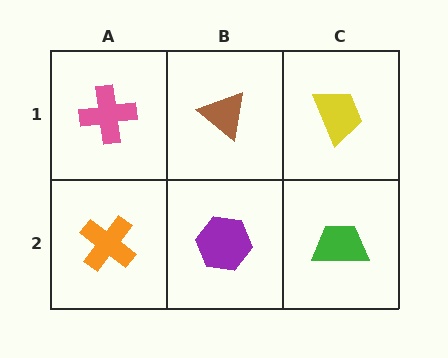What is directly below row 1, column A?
An orange cross.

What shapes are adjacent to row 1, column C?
A green trapezoid (row 2, column C), a brown triangle (row 1, column B).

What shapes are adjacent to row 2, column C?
A yellow trapezoid (row 1, column C), a purple hexagon (row 2, column B).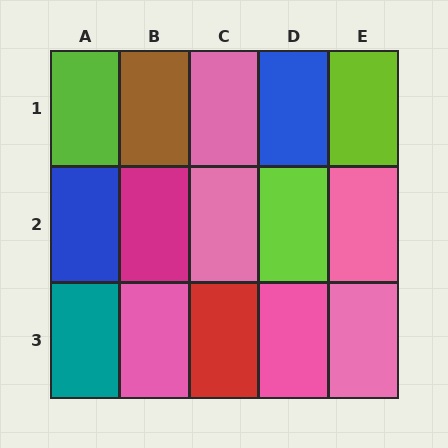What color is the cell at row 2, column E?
Pink.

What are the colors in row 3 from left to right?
Teal, pink, red, pink, pink.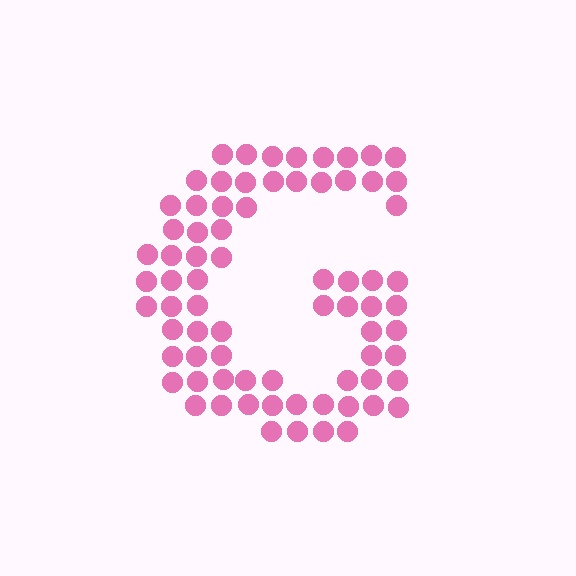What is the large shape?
The large shape is the letter G.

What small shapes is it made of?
It is made of small circles.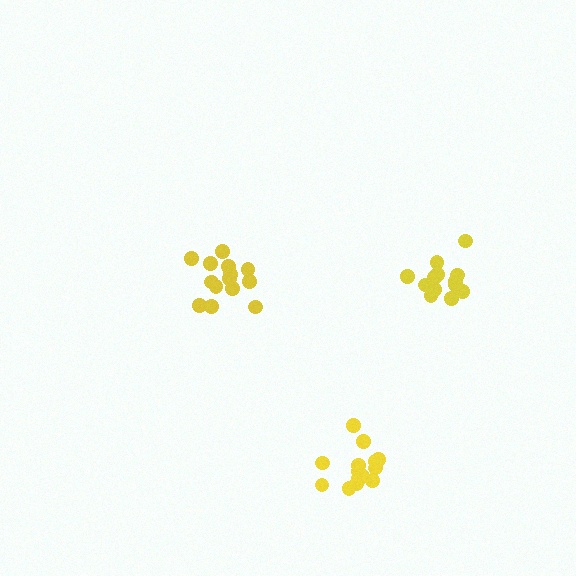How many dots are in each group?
Group 1: 14 dots, Group 2: 14 dots, Group 3: 14 dots (42 total).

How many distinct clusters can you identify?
There are 3 distinct clusters.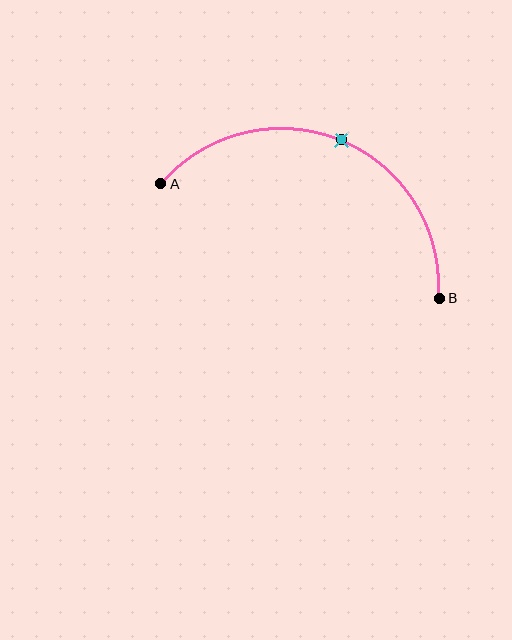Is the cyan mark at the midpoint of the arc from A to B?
Yes. The cyan mark lies on the arc at equal arc-length from both A and B — it is the arc midpoint.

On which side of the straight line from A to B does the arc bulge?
The arc bulges above the straight line connecting A and B.